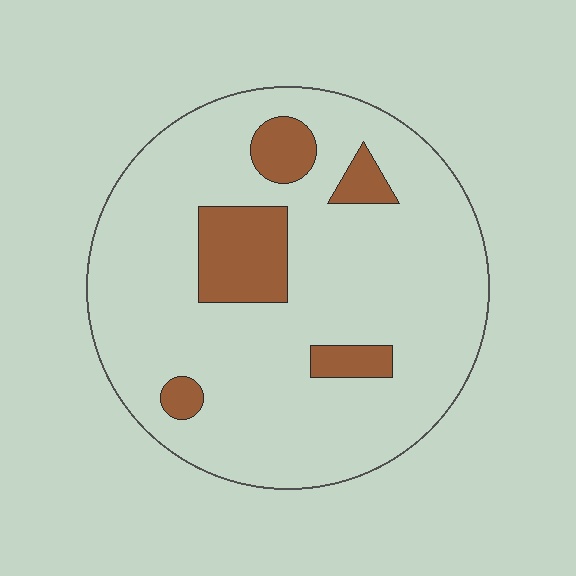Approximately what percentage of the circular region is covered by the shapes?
Approximately 15%.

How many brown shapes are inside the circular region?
5.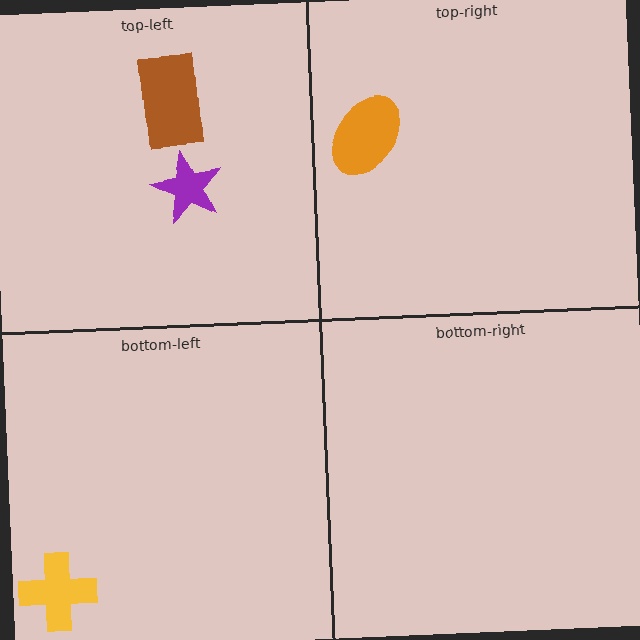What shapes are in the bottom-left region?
The yellow cross.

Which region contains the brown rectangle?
The top-left region.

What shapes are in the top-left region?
The brown rectangle, the purple star.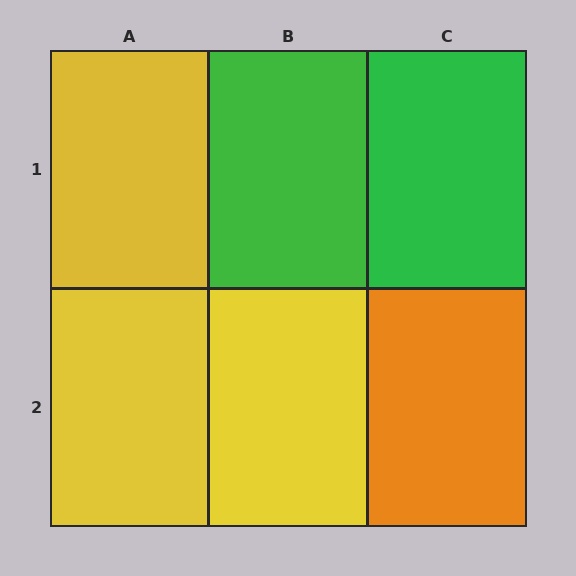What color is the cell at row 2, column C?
Orange.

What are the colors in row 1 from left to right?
Yellow, green, green.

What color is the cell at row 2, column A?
Yellow.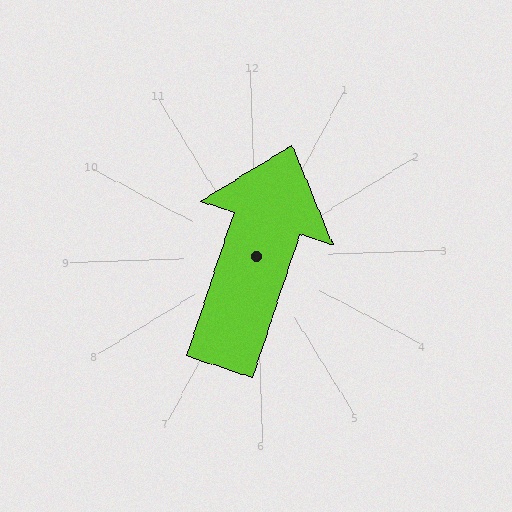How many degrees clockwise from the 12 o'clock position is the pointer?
Approximately 20 degrees.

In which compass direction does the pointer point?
North.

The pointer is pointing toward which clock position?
Roughly 1 o'clock.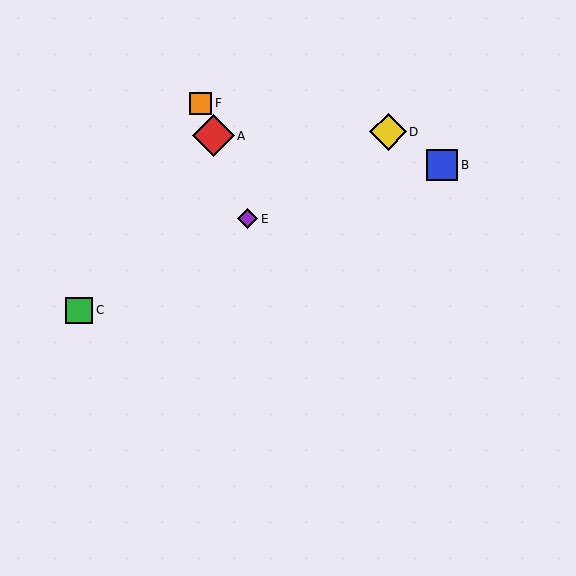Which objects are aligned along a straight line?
Objects A, E, F are aligned along a straight line.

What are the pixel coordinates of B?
Object B is at (442, 165).